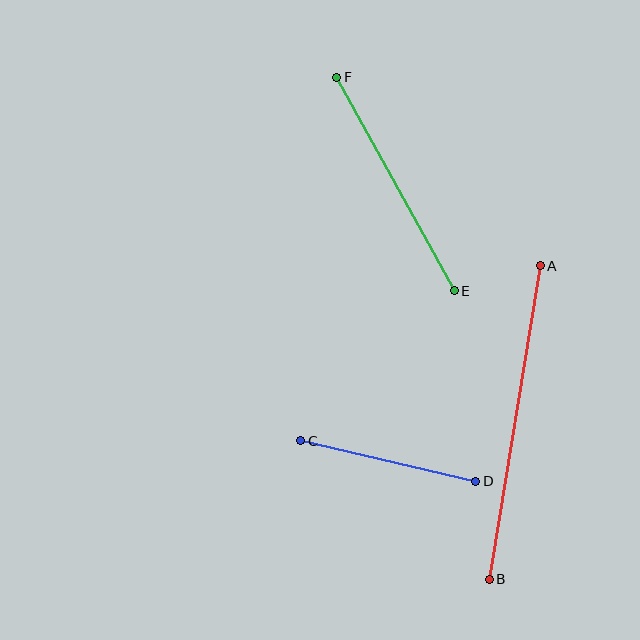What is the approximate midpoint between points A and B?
The midpoint is at approximately (515, 423) pixels.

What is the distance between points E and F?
The distance is approximately 244 pixels.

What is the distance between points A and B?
The distance is approximately 318 pixels.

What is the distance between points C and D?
The distance is approximately 180 pixels.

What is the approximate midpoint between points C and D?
The midpoint is at approximately (388, 461) pixels.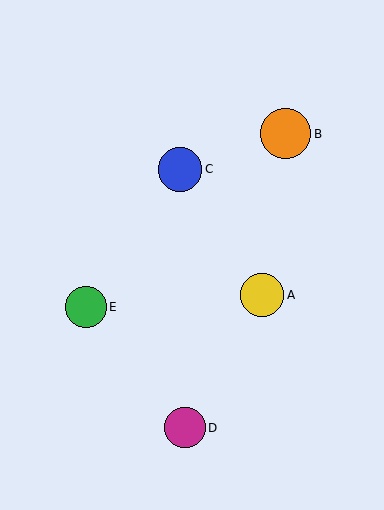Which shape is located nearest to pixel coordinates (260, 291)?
The yellow circle (labeled A) at (262, 295) is nearest to that location.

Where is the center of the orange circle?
The center of the orange circle is at (286, 134).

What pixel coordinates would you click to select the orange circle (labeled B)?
Click at (286, 134) to select the orange circle B.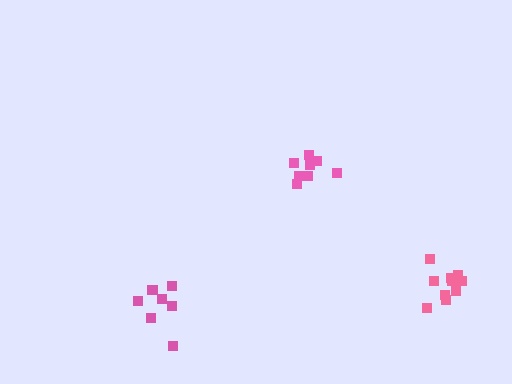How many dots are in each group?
Group 1: 8 dots, Group 2: 7 dots, Group 3: 10 dots (25 total).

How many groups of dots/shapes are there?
There are 3 groups.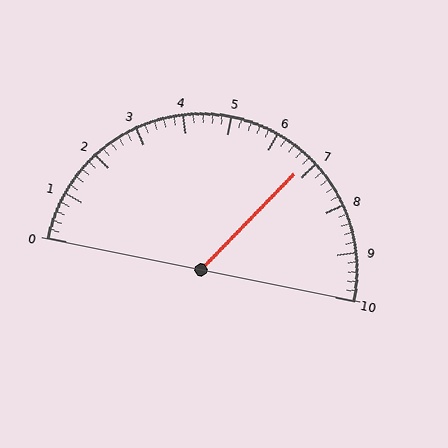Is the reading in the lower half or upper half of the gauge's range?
The reading is in the upper half of the range (0 to 10).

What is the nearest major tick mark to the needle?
The nearest major tick mark is 7.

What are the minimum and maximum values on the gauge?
The gauge ranges from 0 to 10.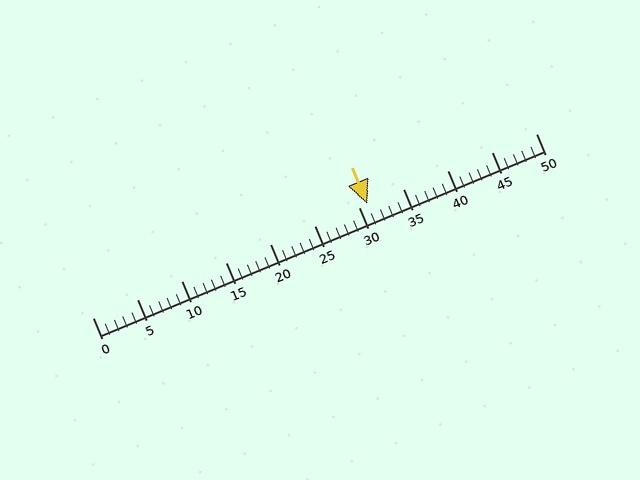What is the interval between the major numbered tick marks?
The major tick marks are spaced 5 units apart.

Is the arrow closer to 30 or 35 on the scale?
The arrow is closer to 30.